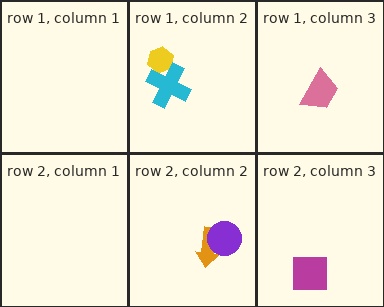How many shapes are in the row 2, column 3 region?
1.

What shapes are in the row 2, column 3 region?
The magenta square.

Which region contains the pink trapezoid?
The row 1, column 3 region.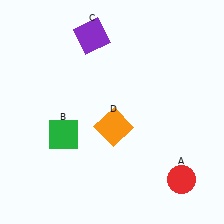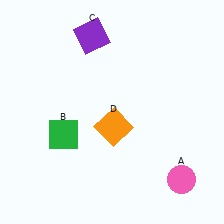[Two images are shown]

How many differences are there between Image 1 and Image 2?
There is 1 difference between the two images.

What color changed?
The circle (A) changed from red in Image 1 to pink in Image 2.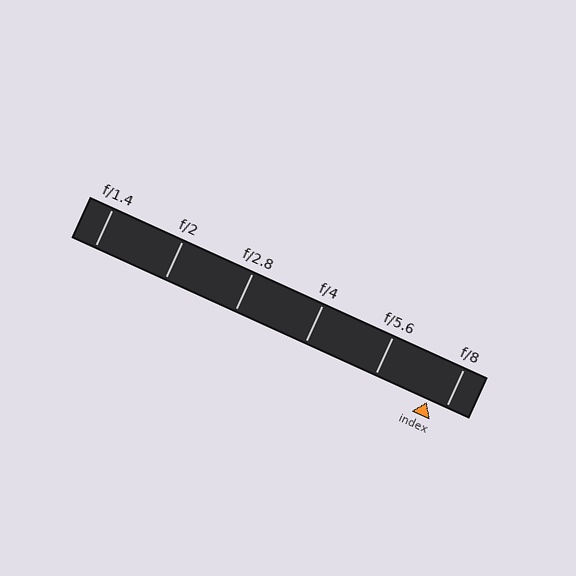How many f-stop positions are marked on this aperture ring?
There are 6 f-stop positions marked.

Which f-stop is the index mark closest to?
The index mark is closest to f/8.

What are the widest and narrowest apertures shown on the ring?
The widest aperture shown is f/1.4 and the narrowest is f/8.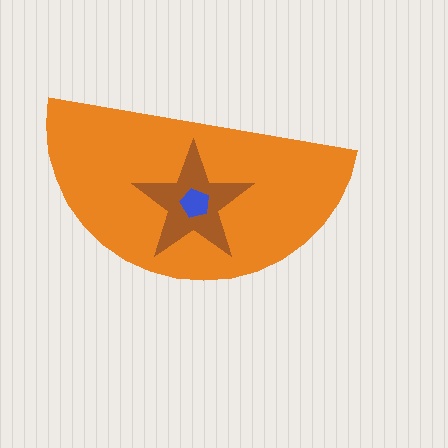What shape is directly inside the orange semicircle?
The brown star.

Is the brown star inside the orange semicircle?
Yes.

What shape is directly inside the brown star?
The blue pentagon.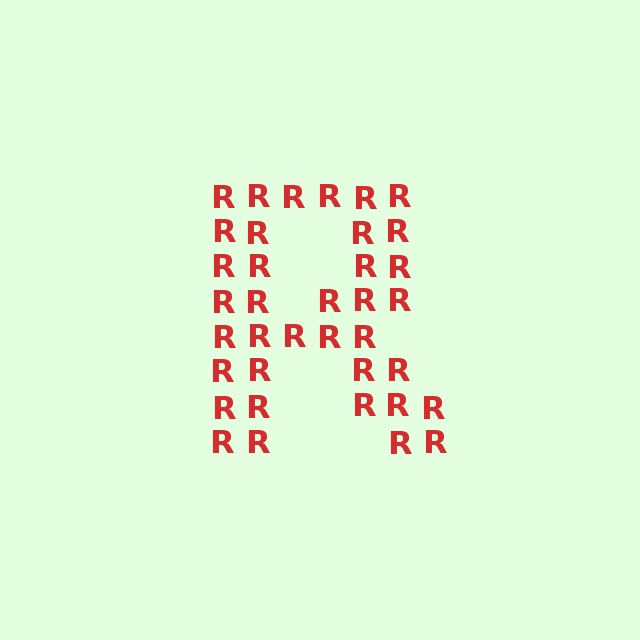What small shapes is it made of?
It is made of small letter R's.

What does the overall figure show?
The overall figure shows the letter R.